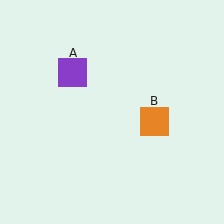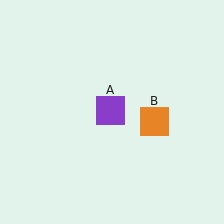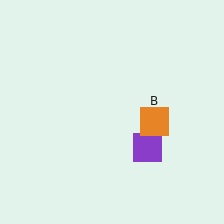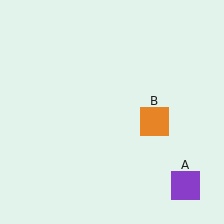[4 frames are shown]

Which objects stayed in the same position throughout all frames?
Orange square (object B) remained stationary.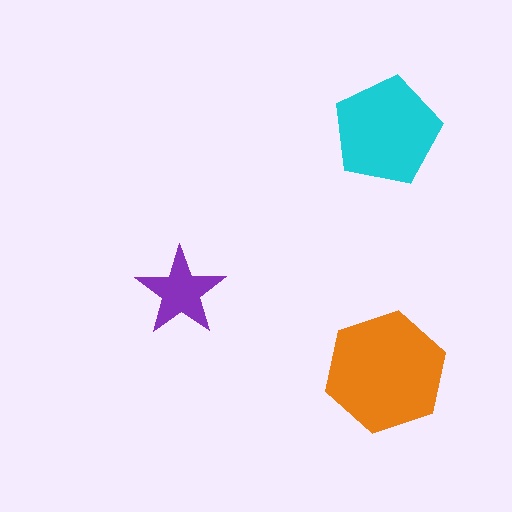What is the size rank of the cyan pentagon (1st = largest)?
2nd.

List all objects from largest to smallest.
The orange hexagon, the cyan pentagon, the purple star.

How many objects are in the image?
There are 3 objects in the image.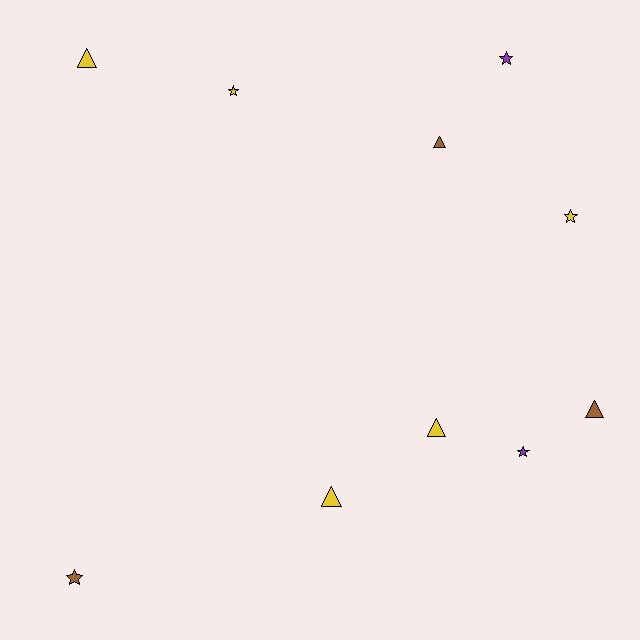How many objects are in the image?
There are 10 objects.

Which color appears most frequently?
Yellow, with 5 objects.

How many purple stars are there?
There are 2 purple stars.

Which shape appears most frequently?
Triangle, with 5 objects.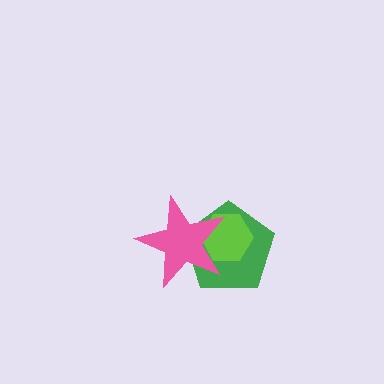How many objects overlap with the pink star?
2 objects overlap with the pink star.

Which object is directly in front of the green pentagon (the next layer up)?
The lime hexagon is directly in front of the green pentagon.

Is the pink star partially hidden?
No, no other shape covers it.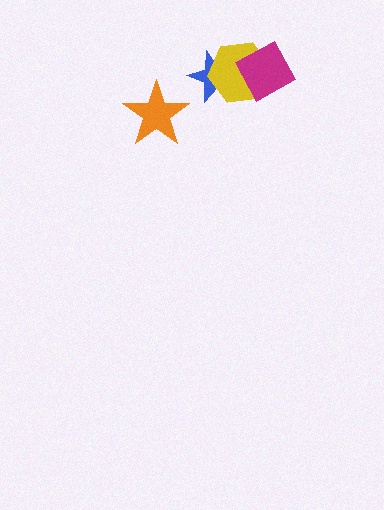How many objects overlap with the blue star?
2 objects overlap with the blue star.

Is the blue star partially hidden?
Yes, it is partially covered by another shape.